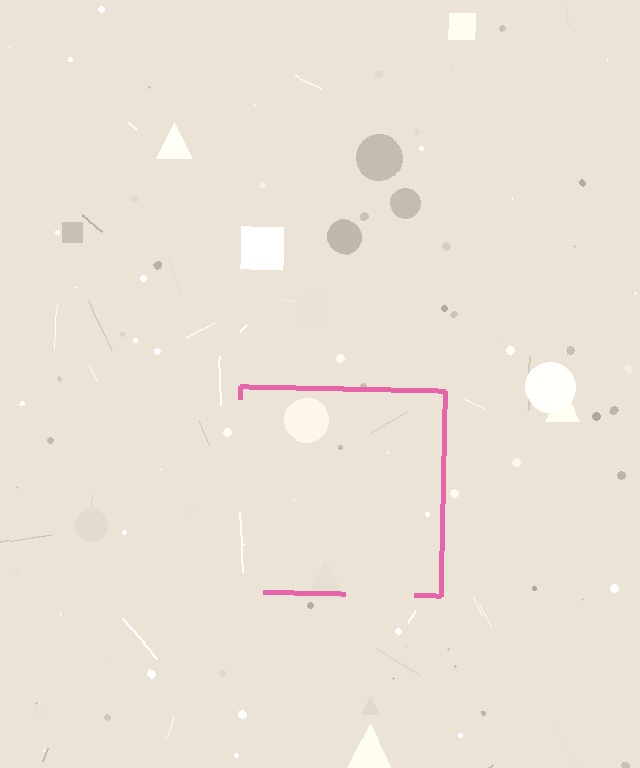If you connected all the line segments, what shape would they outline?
They would outline a square.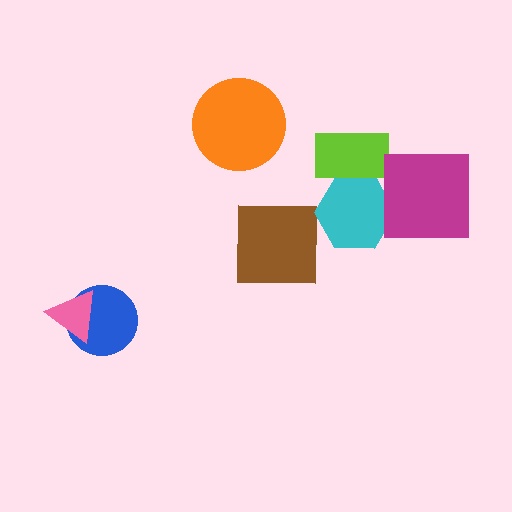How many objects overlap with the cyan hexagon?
2 objects overlap with the cyan hexagon.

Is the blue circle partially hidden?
Yes, it is partially covered by another shape.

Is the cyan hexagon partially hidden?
Yes, it is partially covered by another shape.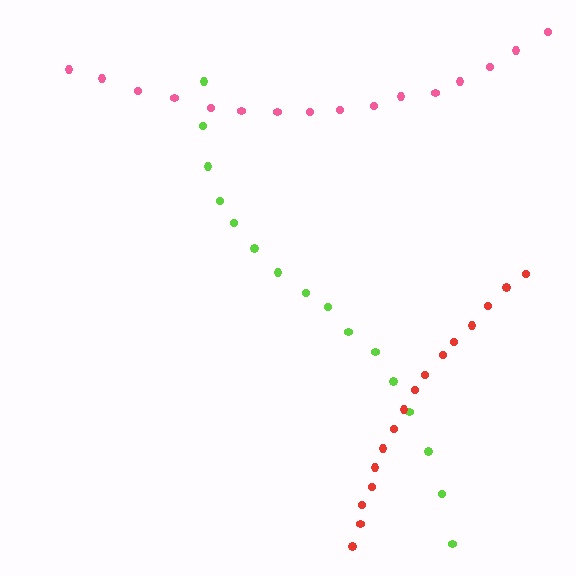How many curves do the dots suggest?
There are 3 distinct paths.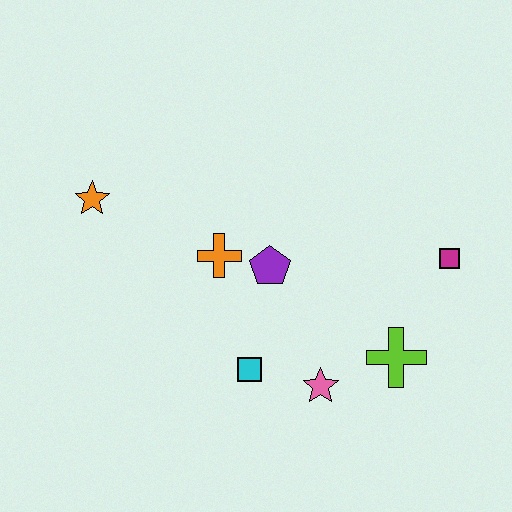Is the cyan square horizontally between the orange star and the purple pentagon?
Yes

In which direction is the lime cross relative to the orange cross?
The lime cross is to the right of the orange cross.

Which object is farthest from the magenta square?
The orange star is farthest from the magenta square.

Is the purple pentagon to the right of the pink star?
No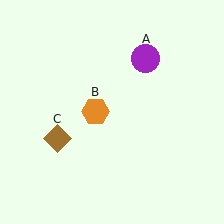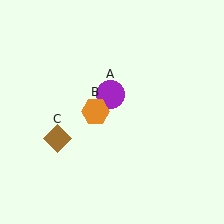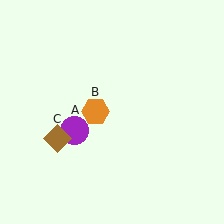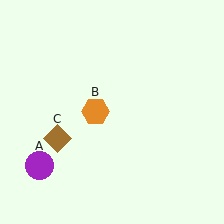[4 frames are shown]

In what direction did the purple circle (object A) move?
The purple circle (object A) moved down and to the left.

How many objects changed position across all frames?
1 object changed position: purple circle (object A).